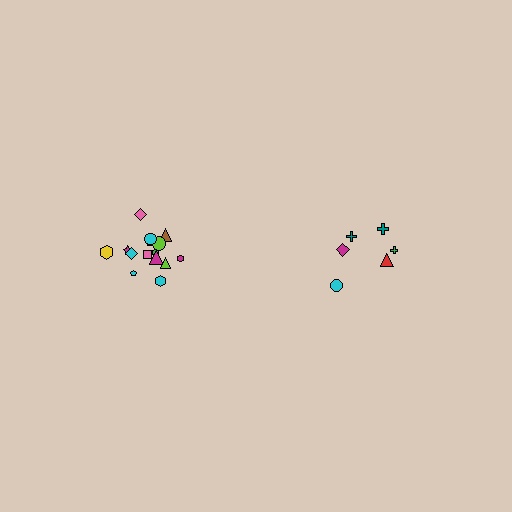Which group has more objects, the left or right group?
The left group.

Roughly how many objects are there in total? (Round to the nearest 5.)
Roughly 20 objects in total.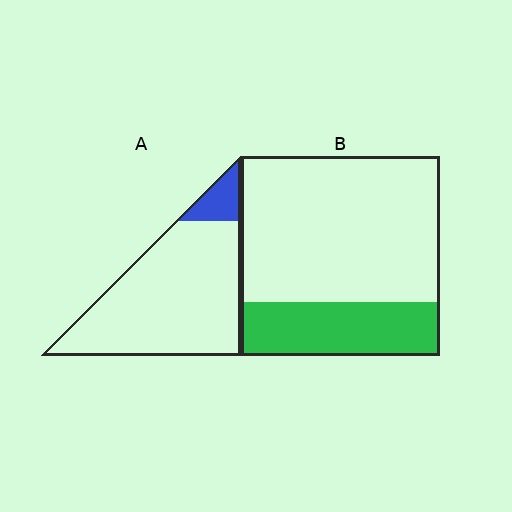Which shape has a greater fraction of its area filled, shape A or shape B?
Shape B.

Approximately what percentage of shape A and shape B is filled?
A is approximately 10% and B is approximately 25%.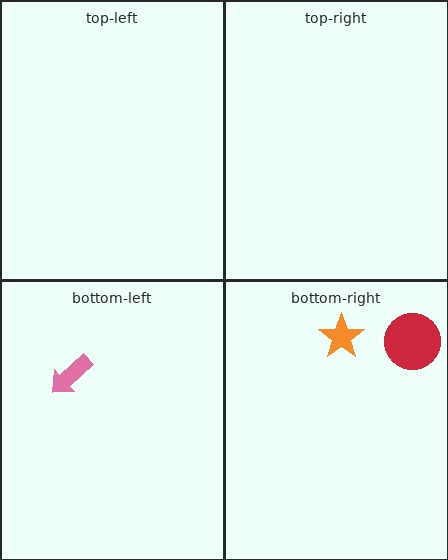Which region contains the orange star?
The bottom-right region.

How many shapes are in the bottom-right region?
2.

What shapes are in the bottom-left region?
The pink arrow.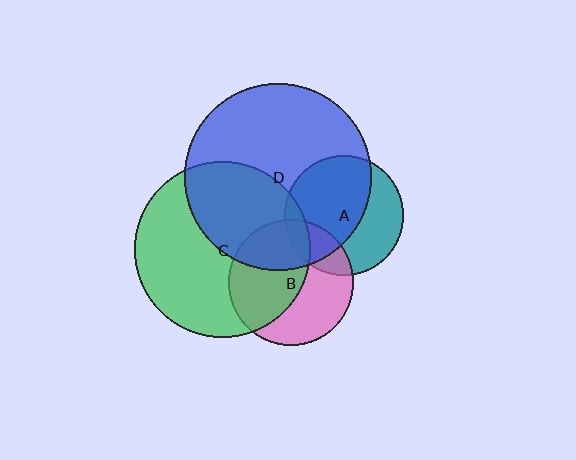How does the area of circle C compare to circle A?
Approximately 2.2 times.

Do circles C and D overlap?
Yes.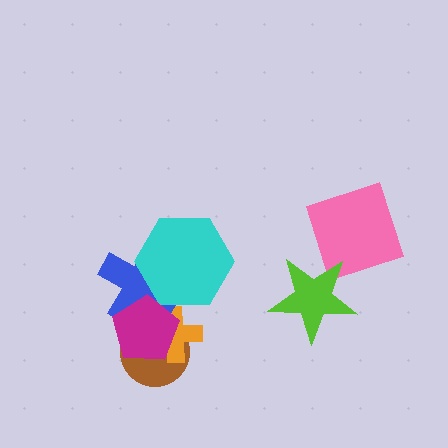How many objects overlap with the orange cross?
3 objects overlap with the orange cross.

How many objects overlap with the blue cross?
3 objects overlap with the blue cross.